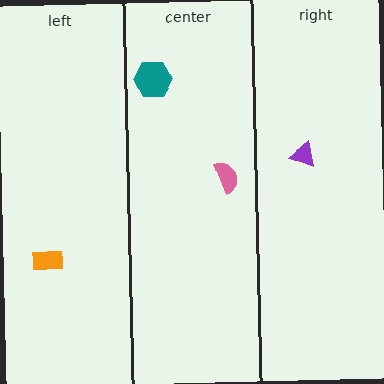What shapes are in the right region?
The purple triangle.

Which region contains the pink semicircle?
The center region.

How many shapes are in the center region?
2.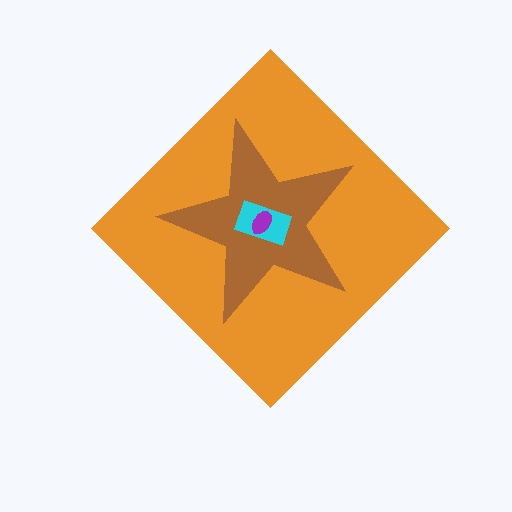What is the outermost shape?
The orange diamond.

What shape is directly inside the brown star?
The cyan rectangle.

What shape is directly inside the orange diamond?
The brown star.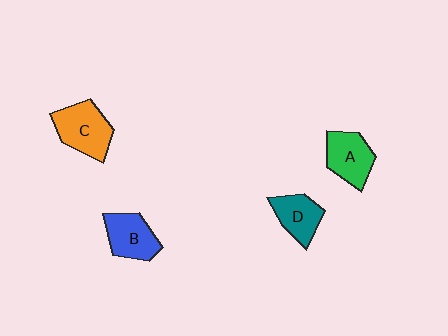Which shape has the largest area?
Shape C (orange).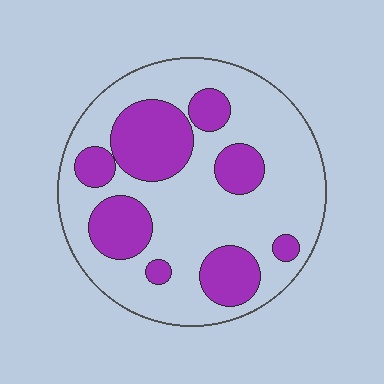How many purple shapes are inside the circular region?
8.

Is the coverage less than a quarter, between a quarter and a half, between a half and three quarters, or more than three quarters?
Between a quarter and a half.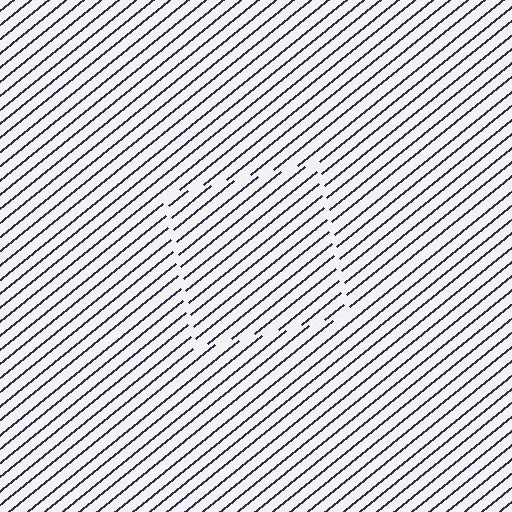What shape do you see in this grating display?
An illusory square. The interior of the shape contains the same grating, shifted by half a period — the contour is defined by the phase discontinuity where line-ends from the inner and outer gratings abut.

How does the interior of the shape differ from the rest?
The interior of the shape contains the same grating, shifted by half a period — the contour is defined by the phase discontinuity where line-ends from the inner and outer gratings abut.